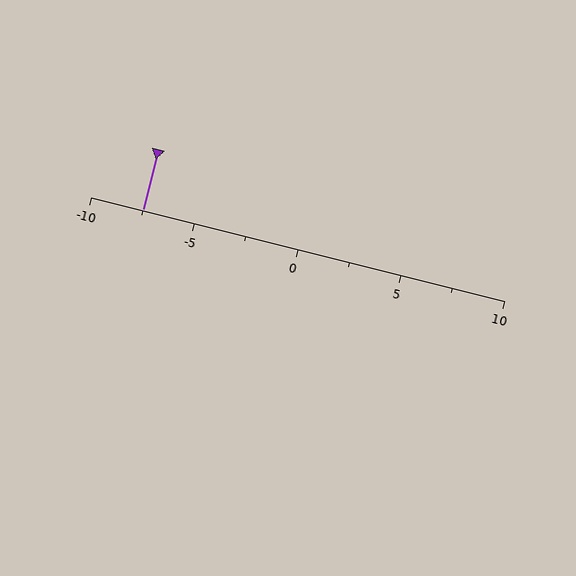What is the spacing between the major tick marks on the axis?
The major ticks are spaced 5 apart.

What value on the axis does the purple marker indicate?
The marker indicates approximately -7.5.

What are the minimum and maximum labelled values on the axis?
The axis runs from -10 to 10.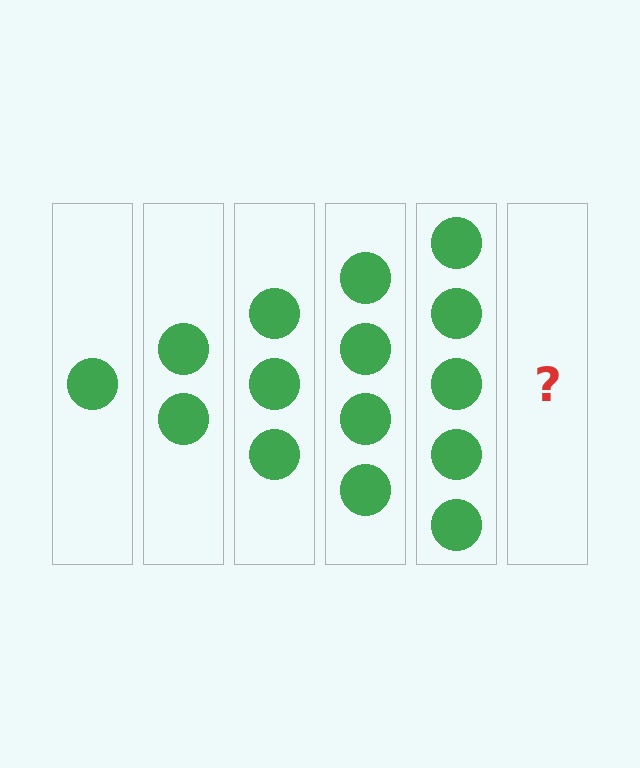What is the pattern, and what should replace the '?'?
The pattern is that each step adds one more circle. The '?' should be 6 circles.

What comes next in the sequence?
The next element should be 6 circles.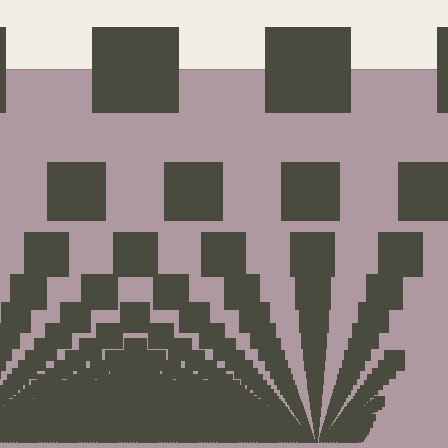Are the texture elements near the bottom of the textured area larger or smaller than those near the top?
Smaller. The gradient is inverted — elements near the bottom are smaller and denser.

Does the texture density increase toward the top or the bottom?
Density increases toward the bottom.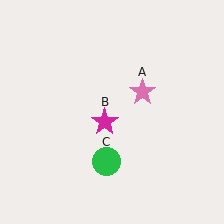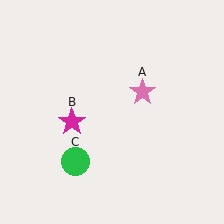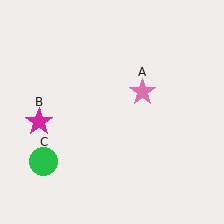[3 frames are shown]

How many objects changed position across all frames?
2 objects changed position: magenta star (object B), green circle (object C).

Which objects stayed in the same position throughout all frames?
Pink star (object A) remained stationary.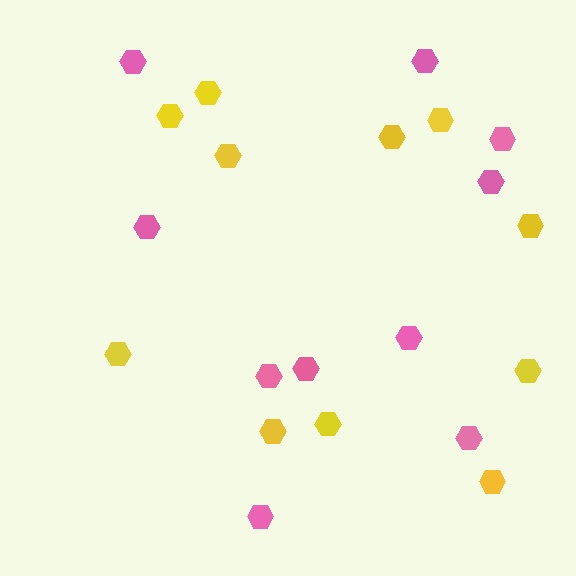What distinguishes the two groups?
There are 2 groups: one group of yellow hexagons (11) and one group of pink hexagons (10).